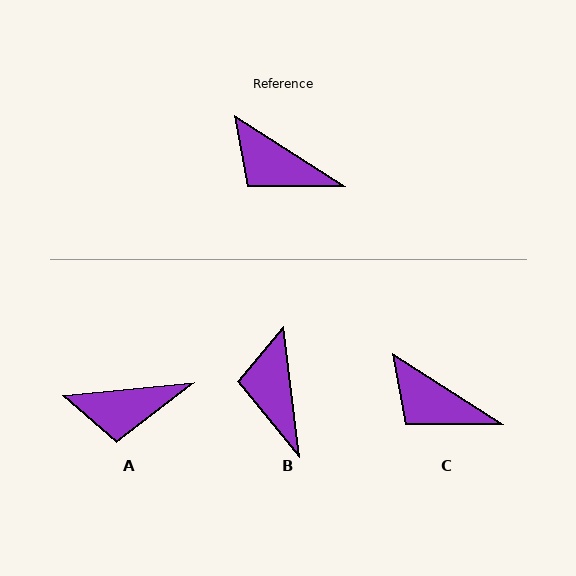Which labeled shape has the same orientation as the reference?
C.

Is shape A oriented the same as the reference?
No, it is off by about 38 degrees.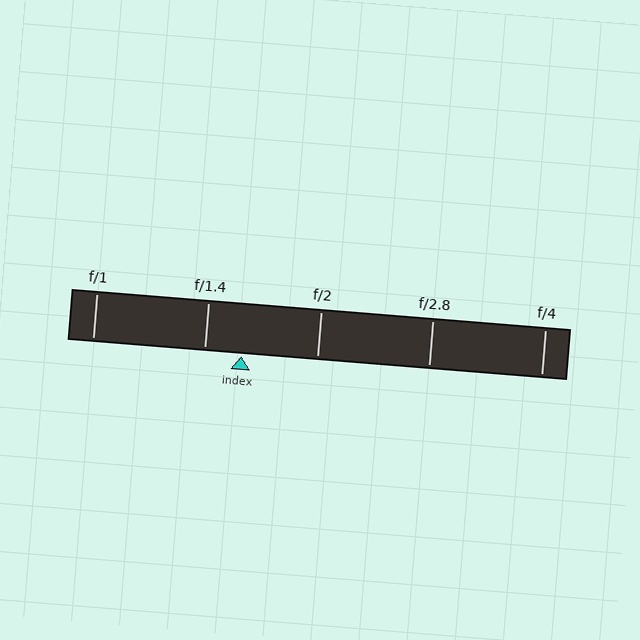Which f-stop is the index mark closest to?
The index mark is closest to f/1.4.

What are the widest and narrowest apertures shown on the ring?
The widest aperture shown is f/1 and the narrowest is f/4.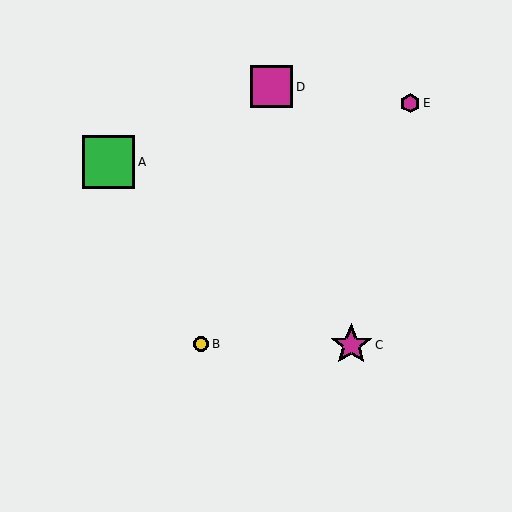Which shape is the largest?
The green square (labeled A) is the largest.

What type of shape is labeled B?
Shape B is a yellow circle.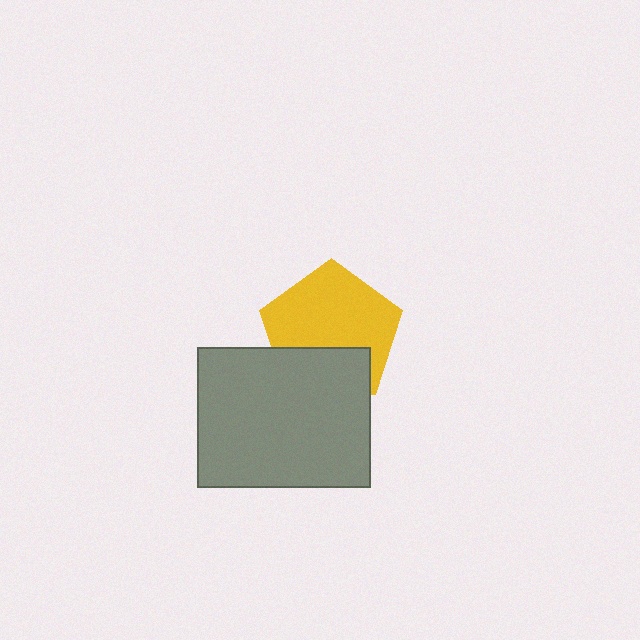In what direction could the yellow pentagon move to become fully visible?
The yellow pentagon could move up. That would shift it out from behind the gray rectangle entirely.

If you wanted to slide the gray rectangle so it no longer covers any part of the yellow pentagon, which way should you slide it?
Slide it down — that is the most direct way to separate the two shapes.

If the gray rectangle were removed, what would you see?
You would see the complete yellow pentagon.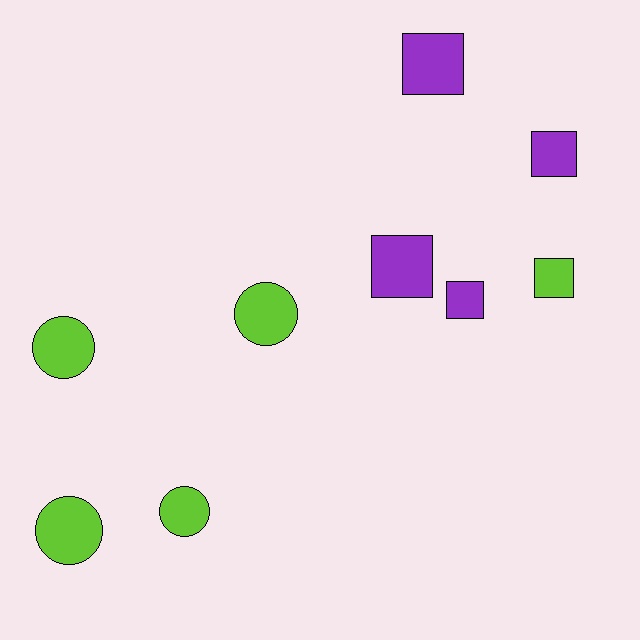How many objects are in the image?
There are 9 objects.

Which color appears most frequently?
Lime, with 5 objects.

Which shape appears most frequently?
Square, with 5 objects.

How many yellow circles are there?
There are no yellow circles.